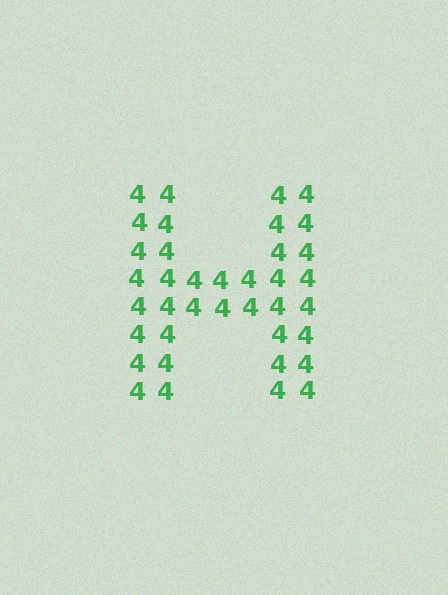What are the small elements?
The small elements are digit 4's.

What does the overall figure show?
The overall figure shows the letter H.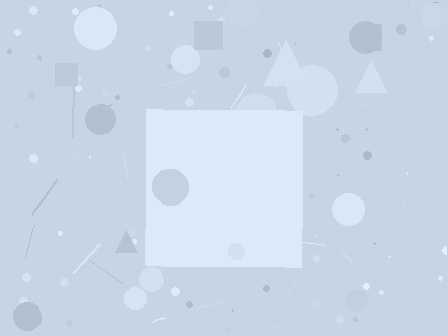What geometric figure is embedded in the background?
A square is embedded in the background.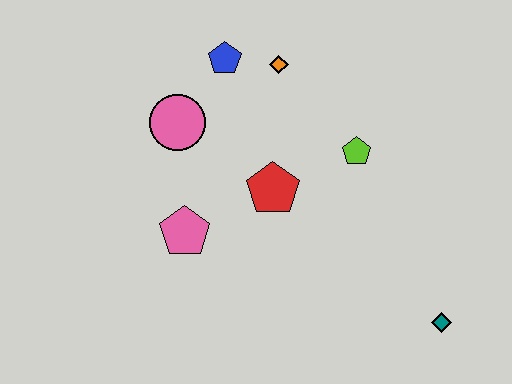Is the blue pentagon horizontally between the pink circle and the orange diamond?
Yes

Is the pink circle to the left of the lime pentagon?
Yes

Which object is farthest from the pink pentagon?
The teal diamond is farthest from the pink pentagon.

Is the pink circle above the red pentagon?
Yes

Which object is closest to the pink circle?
The blue pentagon is closest to the pink circle.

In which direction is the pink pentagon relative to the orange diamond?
The pink pentagon is below the orange diamond.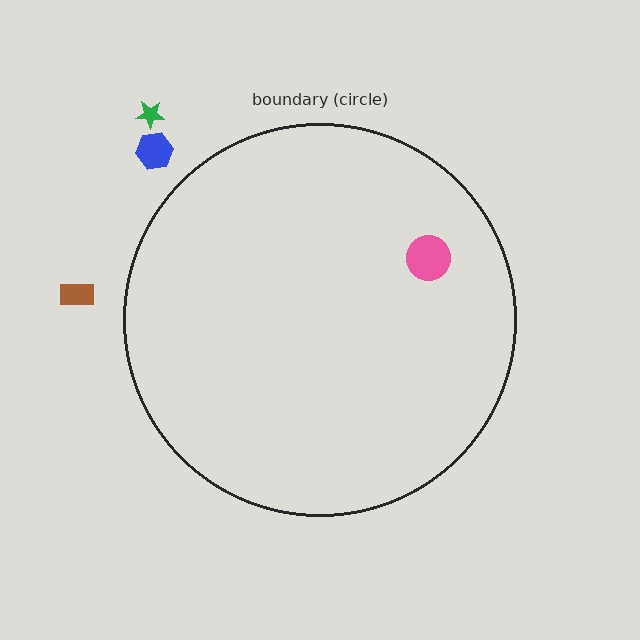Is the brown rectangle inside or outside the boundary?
Outside.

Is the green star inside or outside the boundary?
Outside.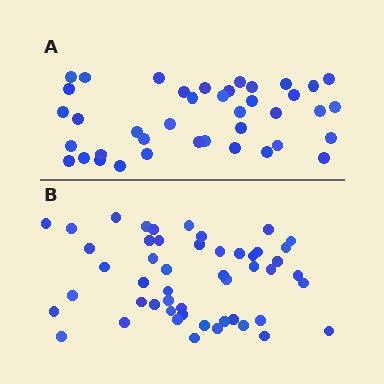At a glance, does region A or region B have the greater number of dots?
Region B (the bottom region) has more dots.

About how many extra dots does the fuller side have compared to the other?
Region B has roughly 10 or so more dots than region A.